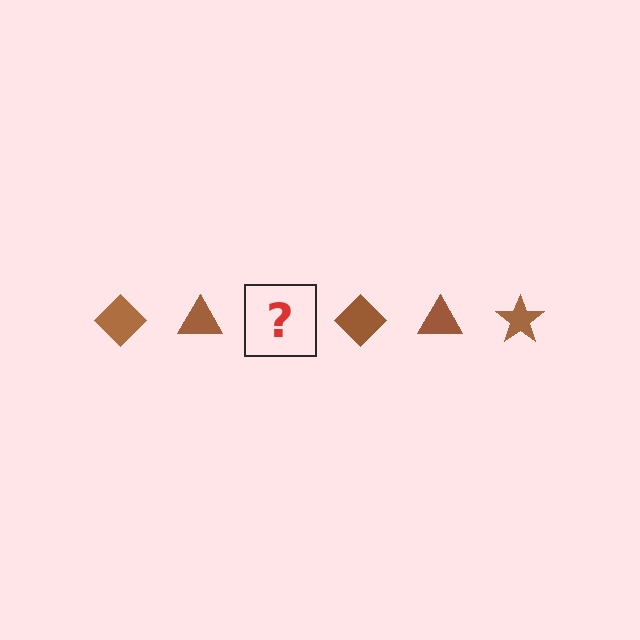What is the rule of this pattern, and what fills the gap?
The rule is that the pattern cycles through diamond, triangle, star shapes in brown. The gap should be filled with a brown star.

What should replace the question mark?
The question mark should be replaced with a brown star.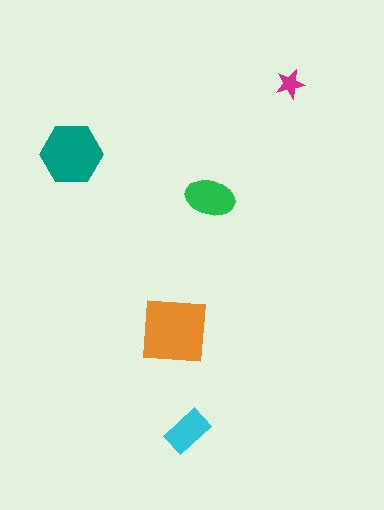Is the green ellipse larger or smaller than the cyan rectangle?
Larger.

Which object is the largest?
The orange square.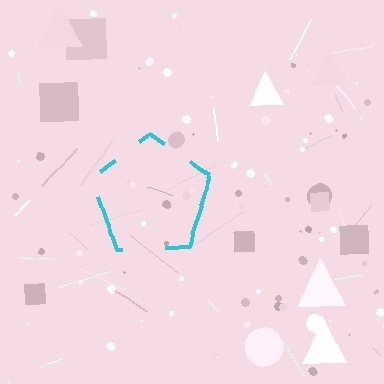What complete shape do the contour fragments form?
The contour fragments form a pentagon.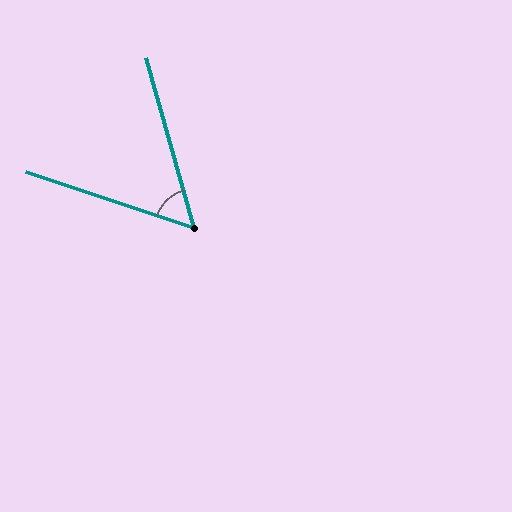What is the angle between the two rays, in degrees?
Approximately 56 degrees.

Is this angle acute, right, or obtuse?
It is acute.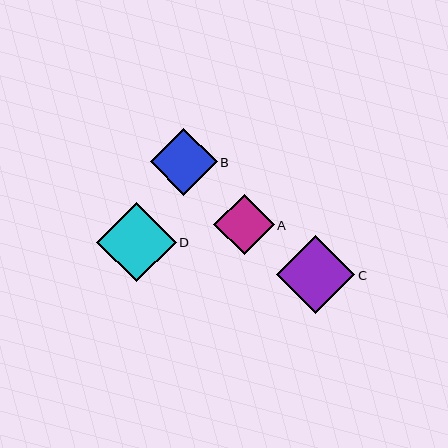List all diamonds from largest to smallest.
From largest to smallest: D, C, B, A.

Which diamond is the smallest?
Diamond A is the smallest with a size of approximately 60 pixels.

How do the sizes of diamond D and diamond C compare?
Diamond D and diamond C are approximately the same size.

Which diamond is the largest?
Diamond D is the largest with a size of approximately 79 pixels.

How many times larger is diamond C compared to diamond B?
Diamond C is approximately 1.2 times the size of diamond B.